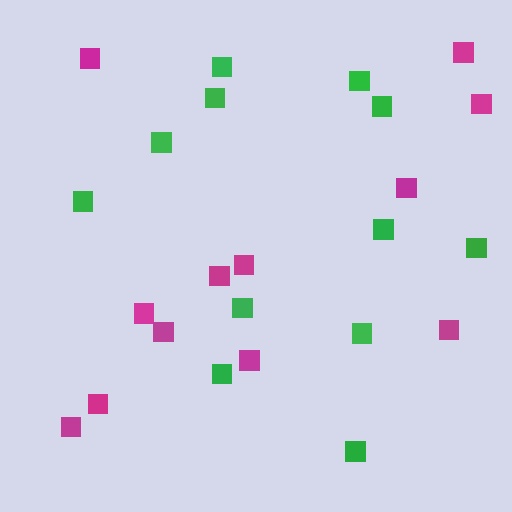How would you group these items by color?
There are 2 groups: one group of green squares (12) and one group of magenta squares (12).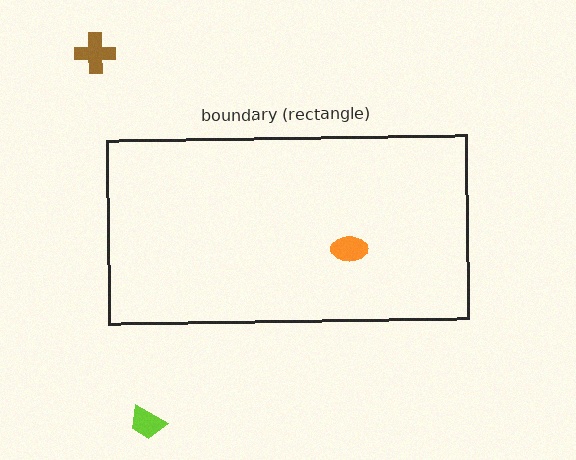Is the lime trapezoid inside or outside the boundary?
Outside.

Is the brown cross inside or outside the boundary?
Outside.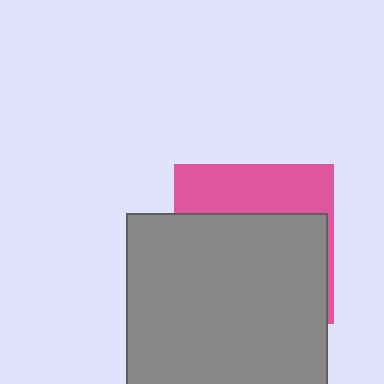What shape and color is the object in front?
The object in front is a gray square.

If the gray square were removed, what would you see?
You would see the complete pink square.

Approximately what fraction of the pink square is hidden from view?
Roughly 66% of the pink square is hidden behind the gray square.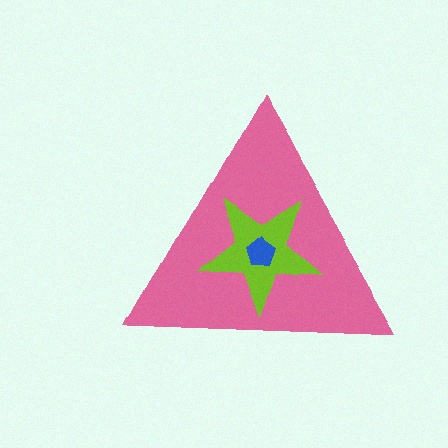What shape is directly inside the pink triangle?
The lime star.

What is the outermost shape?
The pink triangle.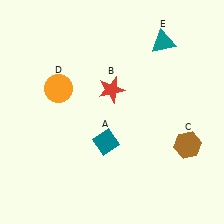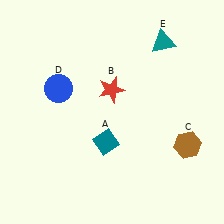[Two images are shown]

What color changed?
The circle (D) changed from orange in Image 1 to blue in Image 2.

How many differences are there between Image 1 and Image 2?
There is 1 difference between the two images.